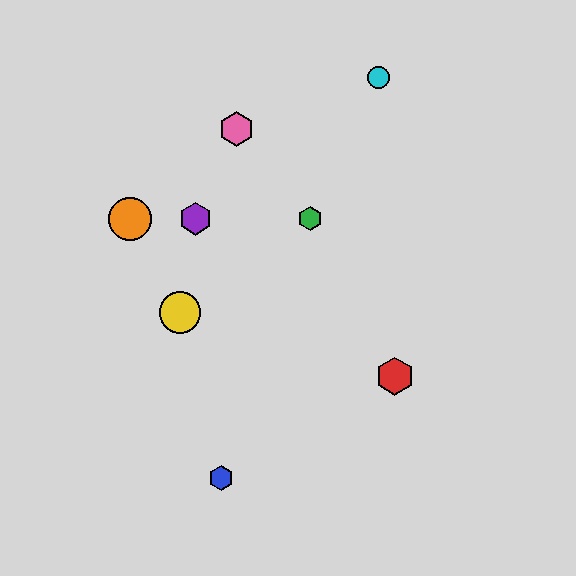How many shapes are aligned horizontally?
3 shapes (the green hexagon, the purple hexagon, the orange circle) are aligned horizontally.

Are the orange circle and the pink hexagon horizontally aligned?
No, the orange circle is at y≈219 and the pink hexagon is at y≈129.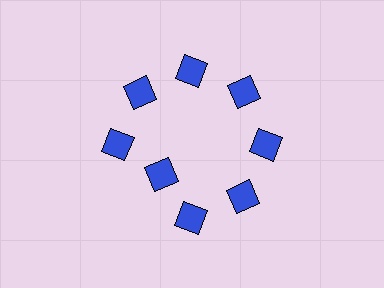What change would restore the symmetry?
The symmetry would be restored by moving it outward, back onto the ring so that all 8 diamonds sit at equal angles and equal distance from the center.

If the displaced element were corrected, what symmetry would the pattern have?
It would have 8-fold rotational symmetry — the pattern would map onto itself every 45 degrees.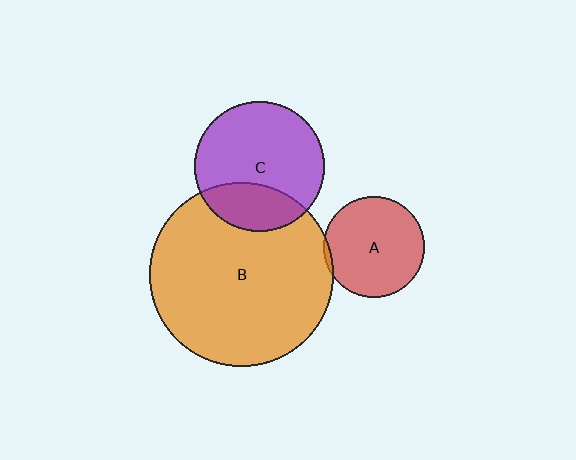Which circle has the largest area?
Circle B (orange).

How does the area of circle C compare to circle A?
Approximately 1.6 times.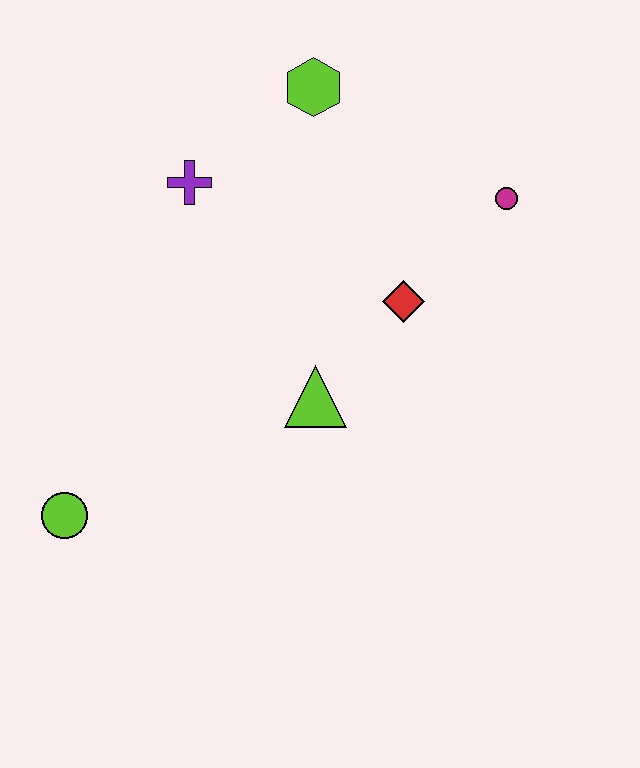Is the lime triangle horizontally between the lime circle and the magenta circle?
Yes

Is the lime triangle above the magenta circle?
No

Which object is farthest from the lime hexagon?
The lime circle is farthest from the lime hexagon.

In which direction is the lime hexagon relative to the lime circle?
The lime hexagon is above the lime circle.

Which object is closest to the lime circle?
The lime triangle is closest to the lime circle.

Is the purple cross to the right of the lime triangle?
No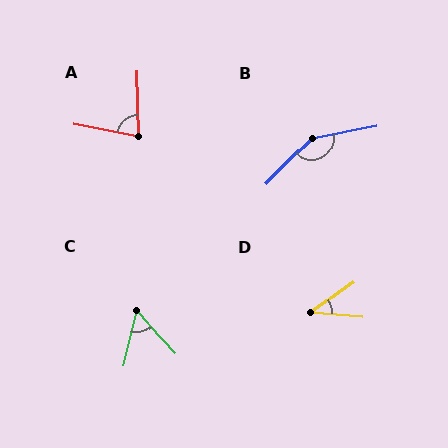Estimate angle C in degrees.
Approximately 57 degrees.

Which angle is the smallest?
D, at approximately 41 degrees.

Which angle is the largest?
B, at approximately 146 degrees.